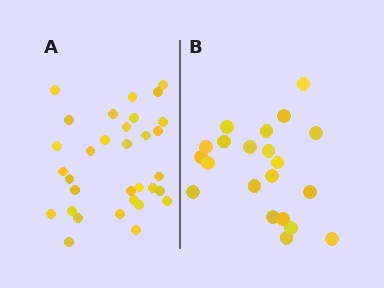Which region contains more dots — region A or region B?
Region A (the left region) has more dots.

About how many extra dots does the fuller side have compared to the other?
Region A has roughly 12 or so more dots than region B.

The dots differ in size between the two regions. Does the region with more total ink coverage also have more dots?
No. Region B has more total ink coverage because its dots are larger, but region A actually contains more individual dots. Total area can be misleading — the number of items is what matters here.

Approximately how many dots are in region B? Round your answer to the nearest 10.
About 20 dots. (The exact count is 21, which rounds to 20.)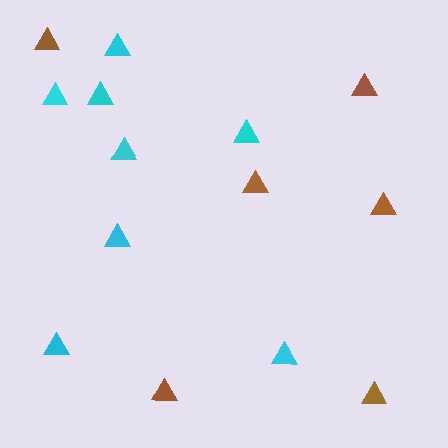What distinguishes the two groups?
There are 2 groups: one group of brown triangles (6) and one group of cyan triangles (8).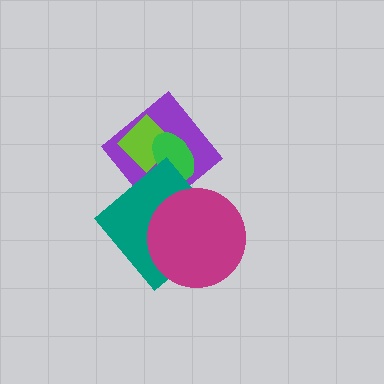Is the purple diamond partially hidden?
Yes, it is partially covered by another shape.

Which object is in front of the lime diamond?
The green ellipse is in front of the lime diamond.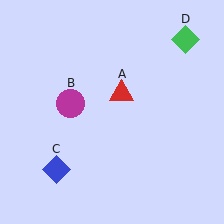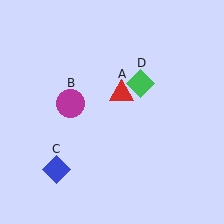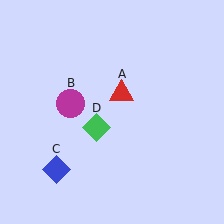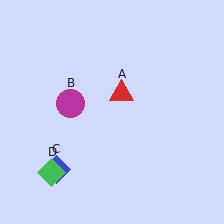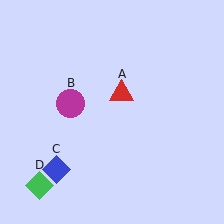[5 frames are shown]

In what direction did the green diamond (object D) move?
The green diamond (object D) moved down and to the left.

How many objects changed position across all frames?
1 object changed position: green diamond (object D).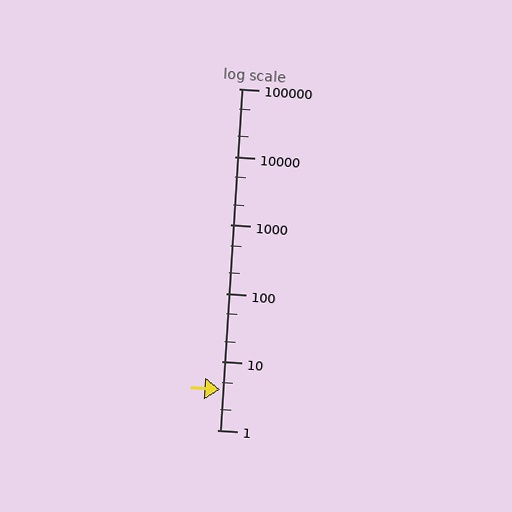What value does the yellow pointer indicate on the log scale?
The pointer indicates approximately 3.9.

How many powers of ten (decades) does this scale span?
The scale spans 5 decades, from 1 to 100000.